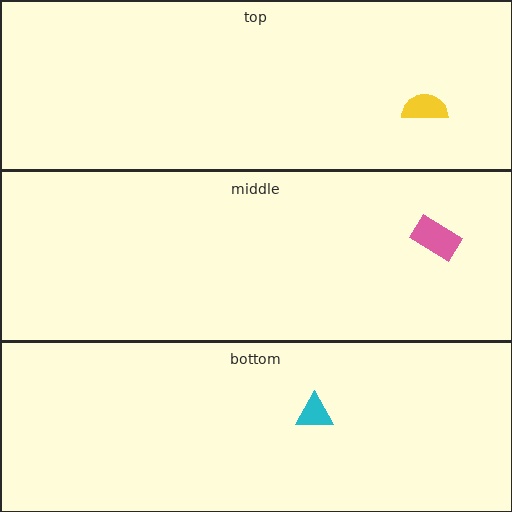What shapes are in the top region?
The yellow semicircle.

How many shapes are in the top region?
1.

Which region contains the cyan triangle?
The bottom region.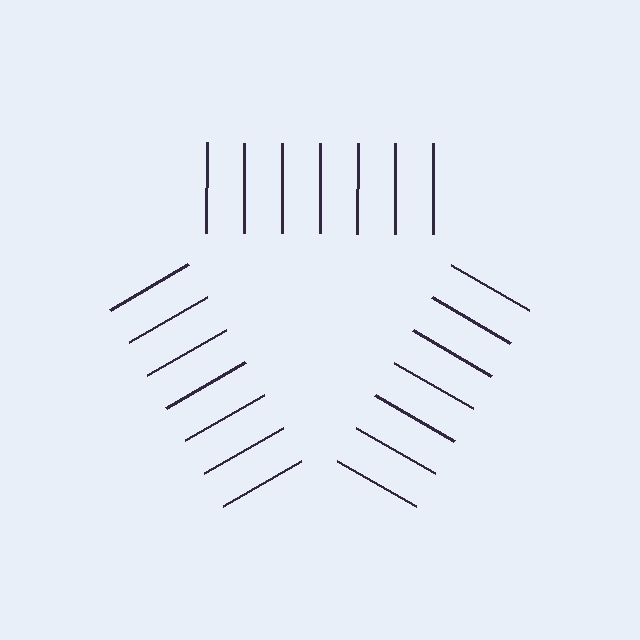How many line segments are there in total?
21 — 7 along each of the 3 edges.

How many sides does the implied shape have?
3 sides — the line-ends trace a triangle.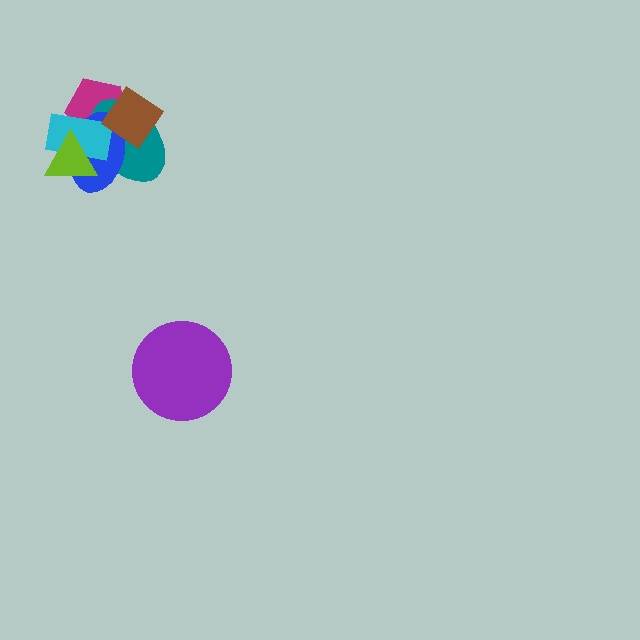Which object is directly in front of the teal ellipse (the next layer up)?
The blue ellipse is directly in front of the teal ellipse.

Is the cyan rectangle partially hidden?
Yes, it is partially covered by another shape.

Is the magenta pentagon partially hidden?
Yes, it is partially covered by another shape.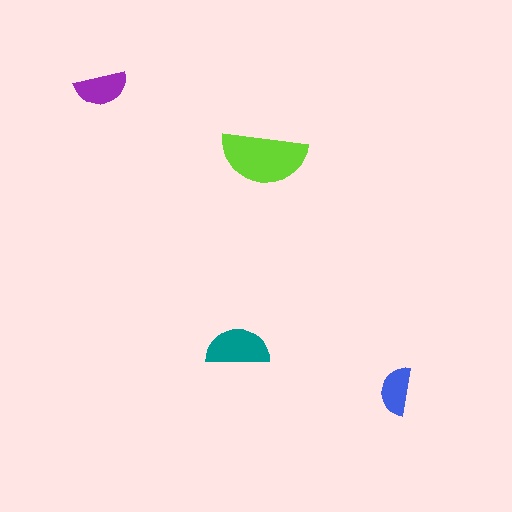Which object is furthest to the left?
The purple semicircle is leftmost.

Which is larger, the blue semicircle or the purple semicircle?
The purple one.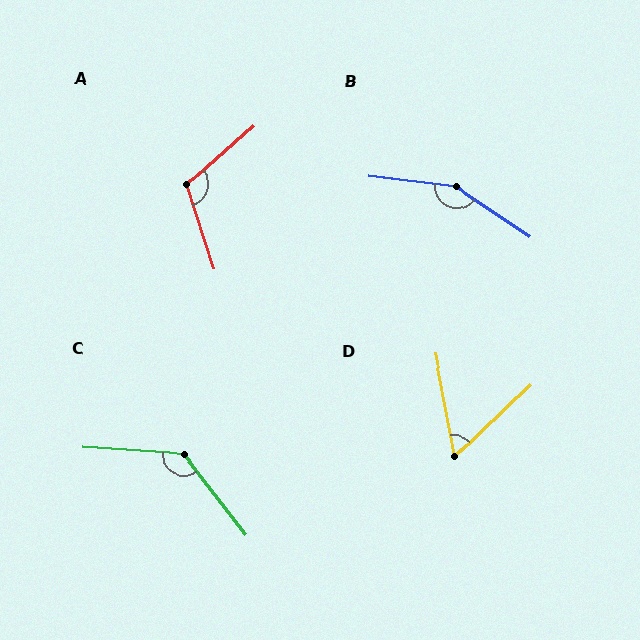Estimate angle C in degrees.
Approximately 131 degrees.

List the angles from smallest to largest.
D (57°), A (113°), C (131°), B (153°).